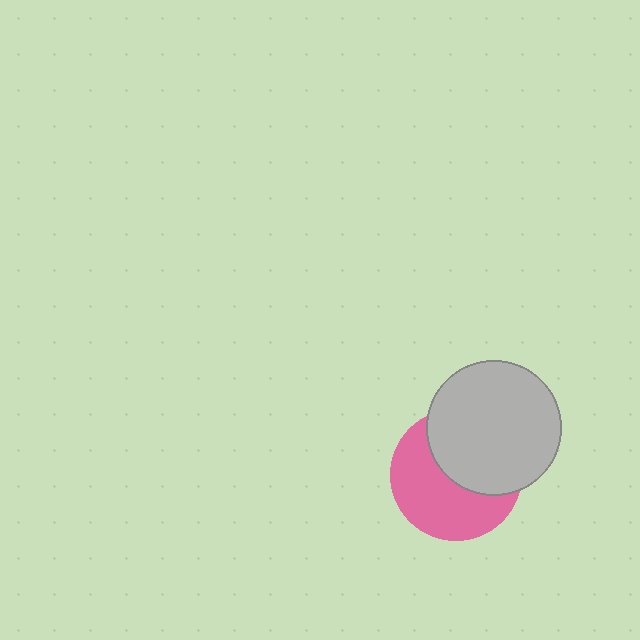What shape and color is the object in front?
The object in front is a light gray circle.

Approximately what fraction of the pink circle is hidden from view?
Roughly 46% of the pink circle is hidden behind the light gray circle.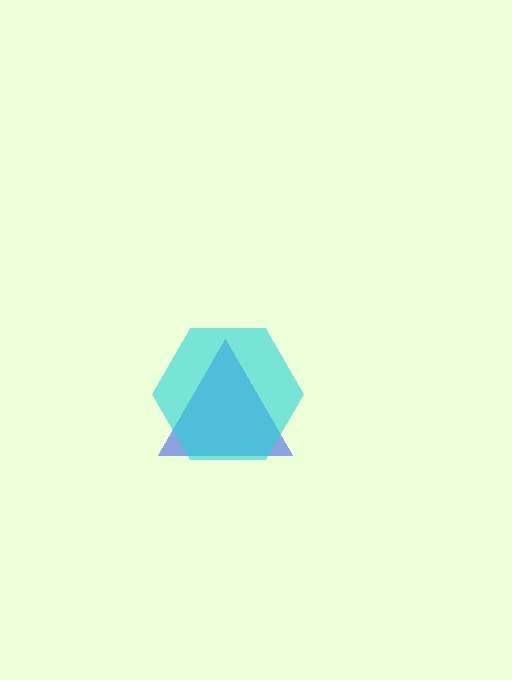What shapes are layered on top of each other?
The layered shapes are: a blue triangle, a cyan hexagon.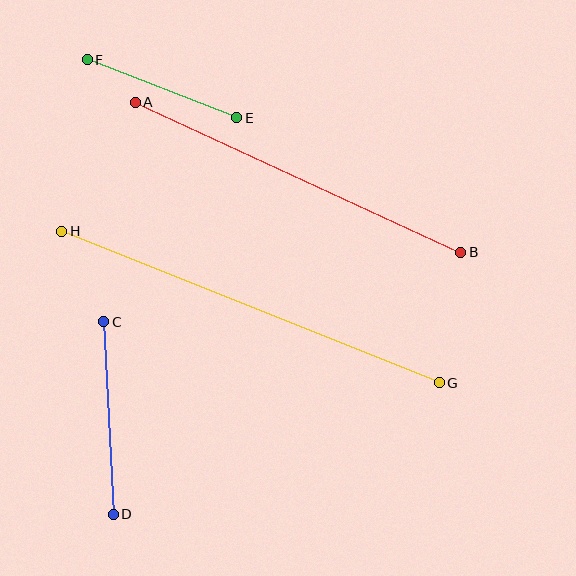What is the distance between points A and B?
The distance is approximately 359 pixels.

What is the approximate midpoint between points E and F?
The midpoint is at approximately (162, 89) pixels.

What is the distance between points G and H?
The distance is approximately 407 pixels.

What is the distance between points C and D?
The distance is approximately 193 pixels.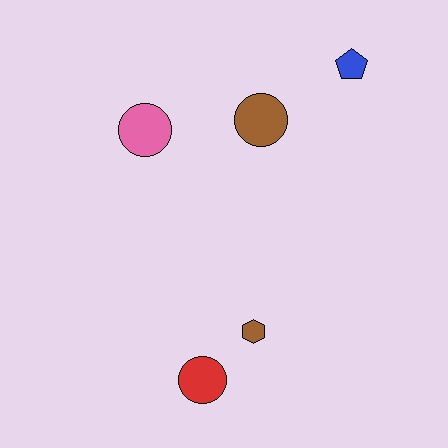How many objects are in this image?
There are 5 objects.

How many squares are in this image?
There are no squares.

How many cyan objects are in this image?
There are no cyan objects.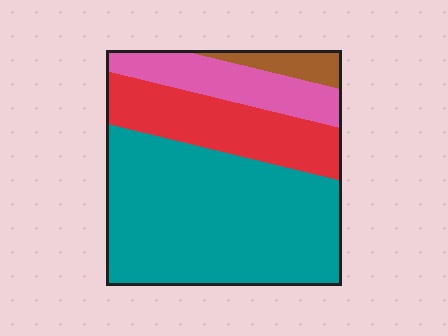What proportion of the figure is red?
Red covers around 20% of the figure.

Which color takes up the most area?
Teal, at roughly 55%.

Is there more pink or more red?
Red.